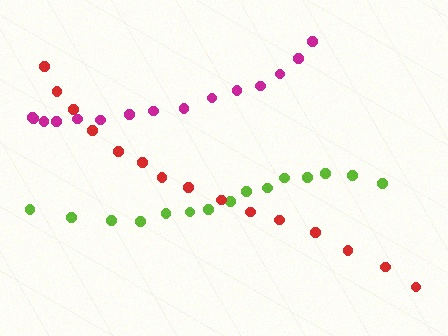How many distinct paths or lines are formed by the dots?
There are 3 distinct paths.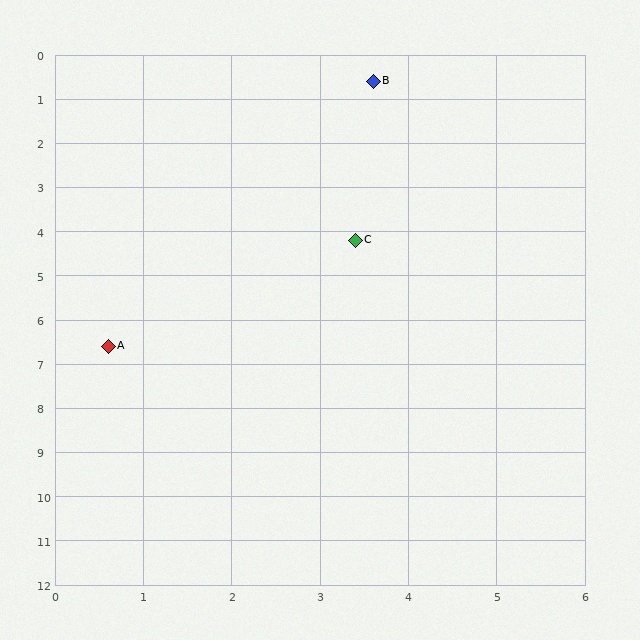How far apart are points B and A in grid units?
Points B and A are about 6.7 grid units apart.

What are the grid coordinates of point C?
Point C is at approximately (3.4, 4.2).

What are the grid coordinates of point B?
Point B is at approximately (3.6, 0.6).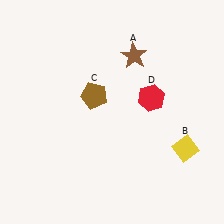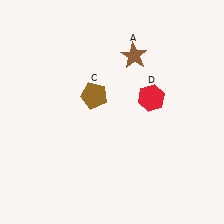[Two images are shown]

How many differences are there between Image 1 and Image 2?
There is 1 difference between the two images.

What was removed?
The yellow diamond (B) was removed in Image 2.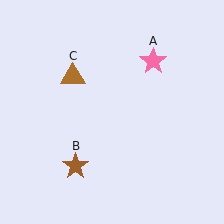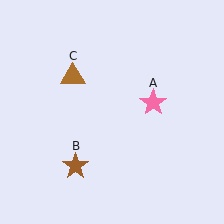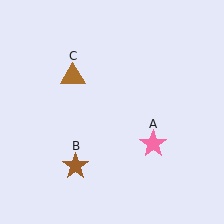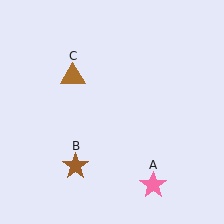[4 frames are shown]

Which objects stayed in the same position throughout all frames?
Brown star (object B) and brown triangle (object C) remained stationary.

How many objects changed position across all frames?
1 object changed position: pink star (object A).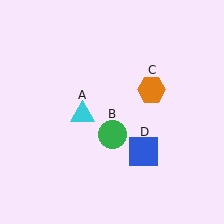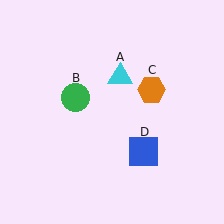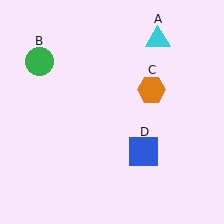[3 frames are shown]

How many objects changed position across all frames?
2 objects changed position: cyan triangle (object A), green circle (object B).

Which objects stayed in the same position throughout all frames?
Orange hexagon (object C) and blue square (object D) remained stationary.